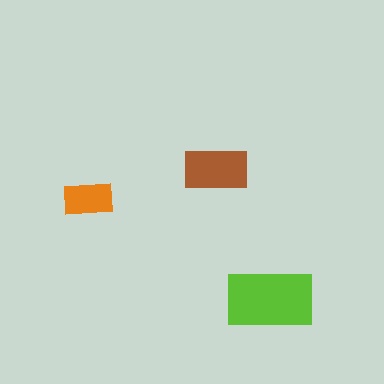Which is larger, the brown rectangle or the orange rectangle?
The brown one.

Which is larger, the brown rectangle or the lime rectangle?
The lime one.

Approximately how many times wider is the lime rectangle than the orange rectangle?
About 2 times wider.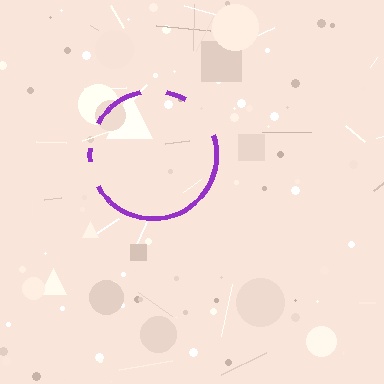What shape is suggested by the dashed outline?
The dashed outline suggests a circle.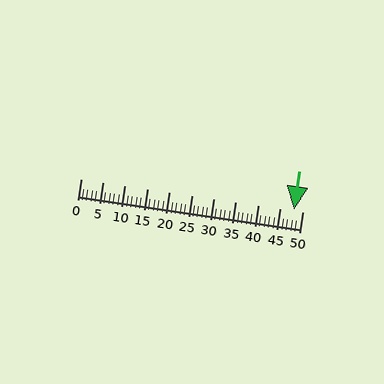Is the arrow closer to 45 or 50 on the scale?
The arrow is closer to 50.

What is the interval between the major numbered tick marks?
The major tick marks are spaced 5 units apart.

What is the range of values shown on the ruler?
The ruler shows values from 0 to 50.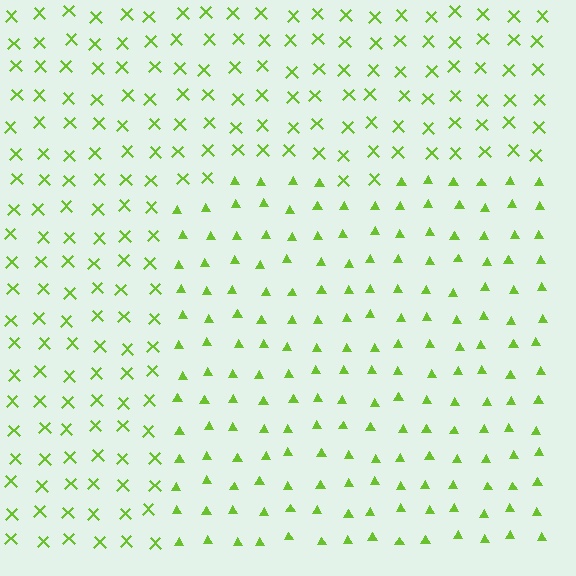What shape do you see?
I see a rectangle.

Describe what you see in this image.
The image is filled with small lime elements arranged in a uniform grid. A rectangle-shaped region contains triangles, while the surrounding area contains X marks. The boundary is defined purely by the change in element shape.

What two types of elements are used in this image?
The image uses triangles inside the rectangle region and X marks outside it.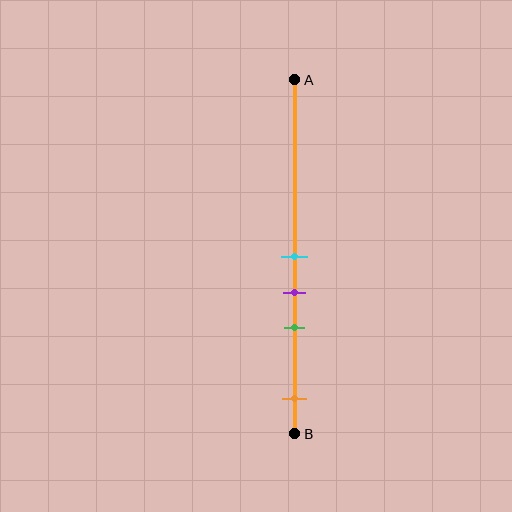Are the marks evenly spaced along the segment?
No, the marks are not evenly spaced.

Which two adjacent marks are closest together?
The cyan and purple marks are the closest adjacent pair.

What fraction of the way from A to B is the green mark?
The green mark is approximately 70% (0.7) of the way from A to B.